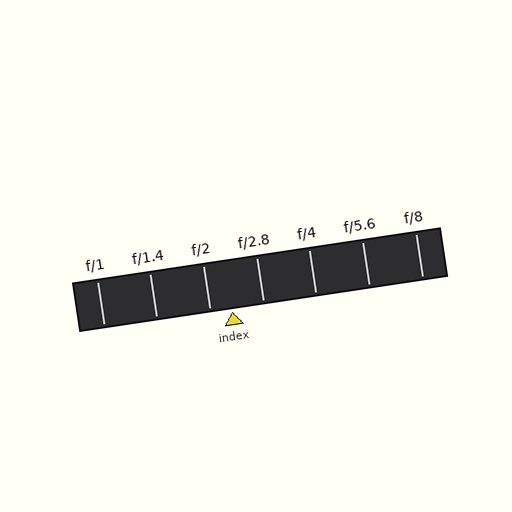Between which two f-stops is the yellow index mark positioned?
The index mark is between f/2 and f/2.8.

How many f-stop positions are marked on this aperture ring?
There are 7 f-stop positions marked.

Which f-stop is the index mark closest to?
The index mark is closest to f/2.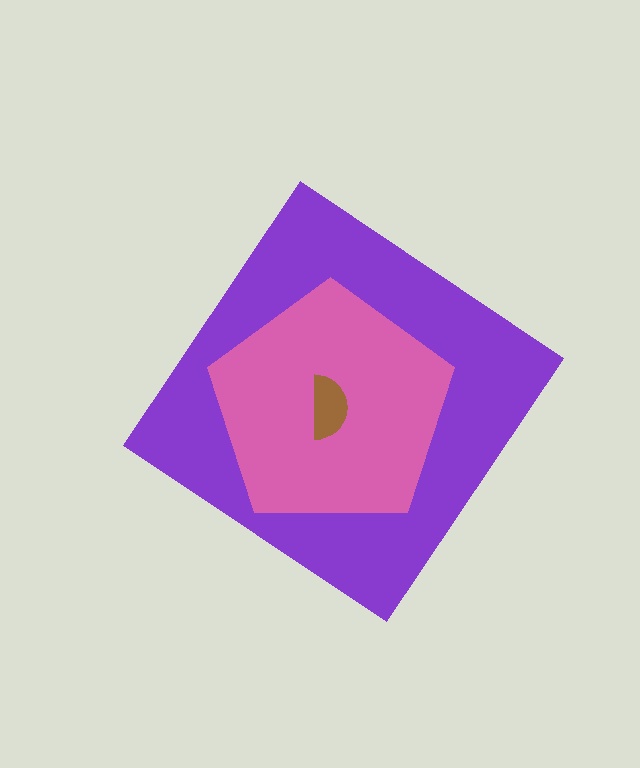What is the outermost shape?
The purple diamond.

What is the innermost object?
The brown semicircle.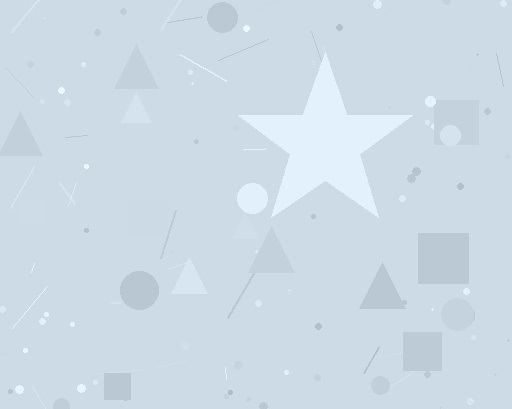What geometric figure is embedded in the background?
A star is embedded in the background.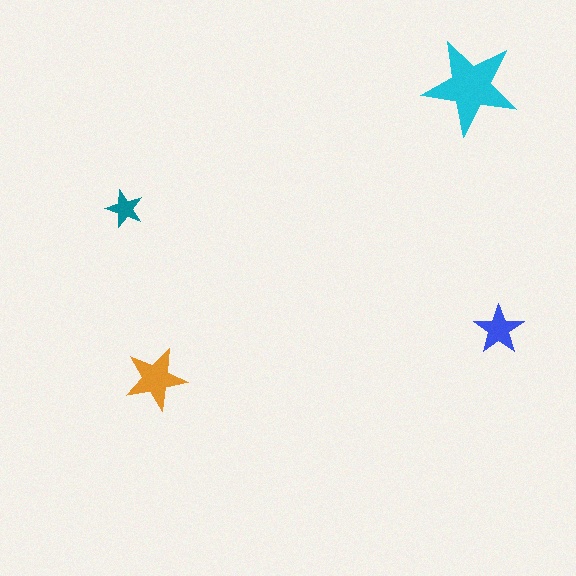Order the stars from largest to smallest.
the cyan one, the orange one, the blue one, the teal one.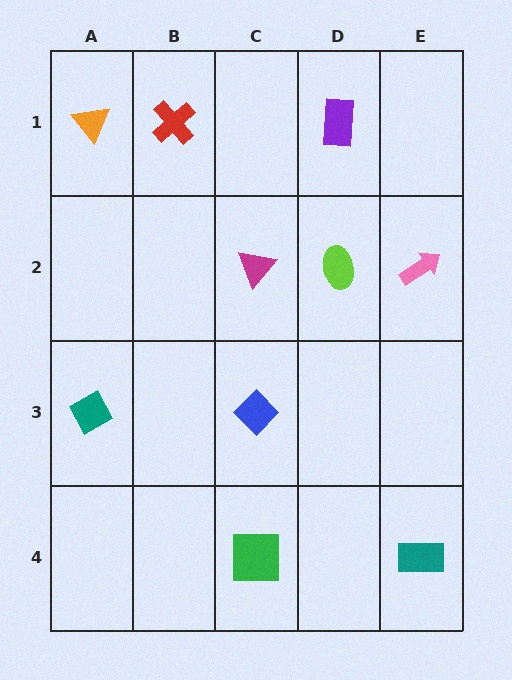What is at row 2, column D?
A lime ellipse.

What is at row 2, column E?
A pink arrow.